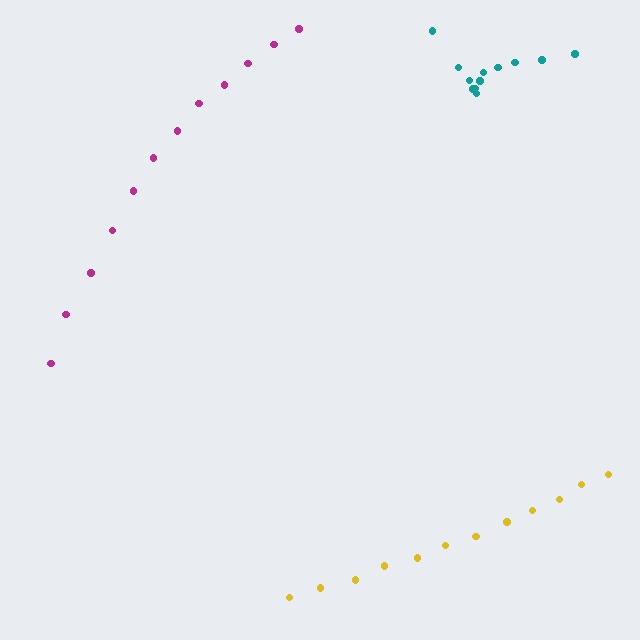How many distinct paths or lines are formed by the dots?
There are 3 distinct paths.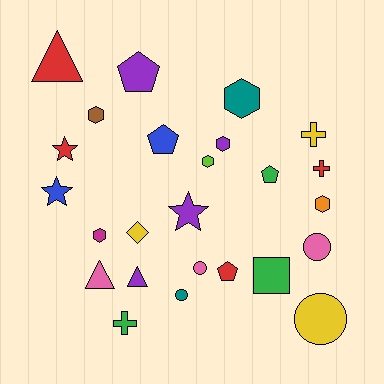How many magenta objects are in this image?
There is 1 magenta object.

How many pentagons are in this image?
There are 4 pentagons.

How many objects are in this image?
There are 25 objects.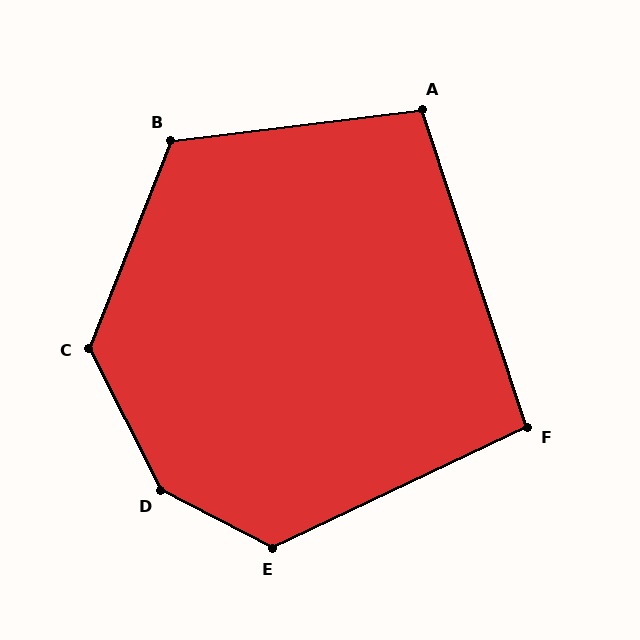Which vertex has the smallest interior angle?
F, at approximately 97 degrees.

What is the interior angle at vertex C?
Approximately 131 degrees (obtuse).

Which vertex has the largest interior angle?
D, at approximately 144 degrees.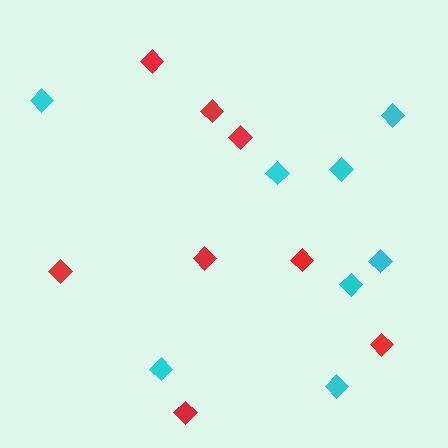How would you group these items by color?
There are 2 groups: one group of red diamonds (8) and one group of cyan diamonds (8).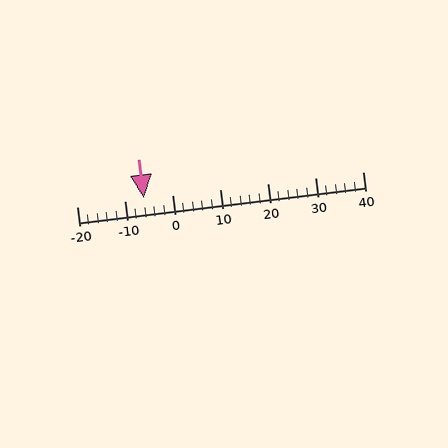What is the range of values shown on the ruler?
The ruler shows values from -20 to 40.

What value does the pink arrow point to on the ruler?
The pink arrow points to approximately -6.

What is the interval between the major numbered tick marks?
The major tick marks are spaced 10 units apart.